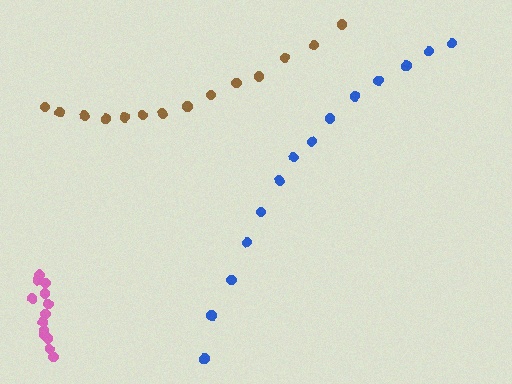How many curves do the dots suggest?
There are 3 distinct paths.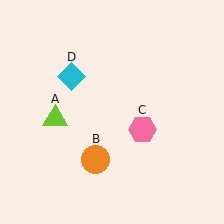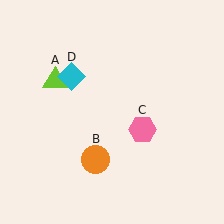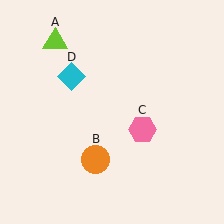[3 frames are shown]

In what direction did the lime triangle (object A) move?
The lime triangle (object A) moved up.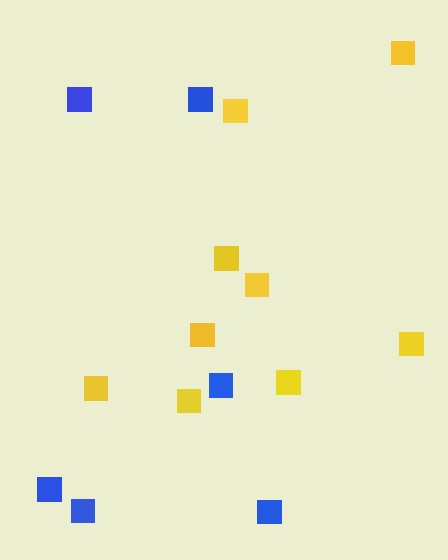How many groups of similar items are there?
There are 2 groups: one group of yellow squares (9) and one group of blue squares (6).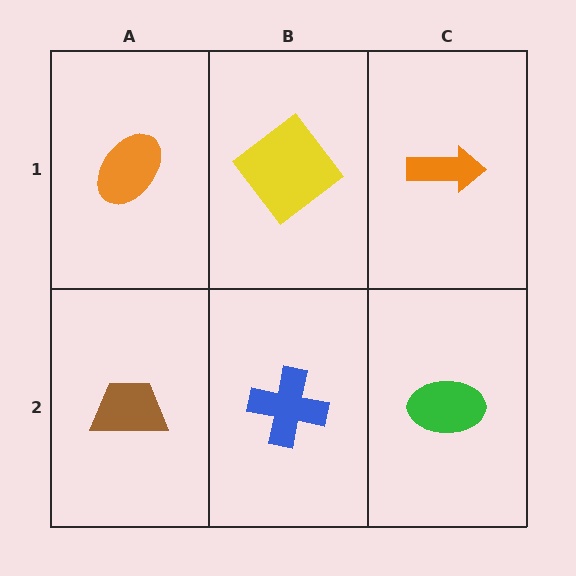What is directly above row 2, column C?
An orange arrow.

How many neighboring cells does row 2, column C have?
2.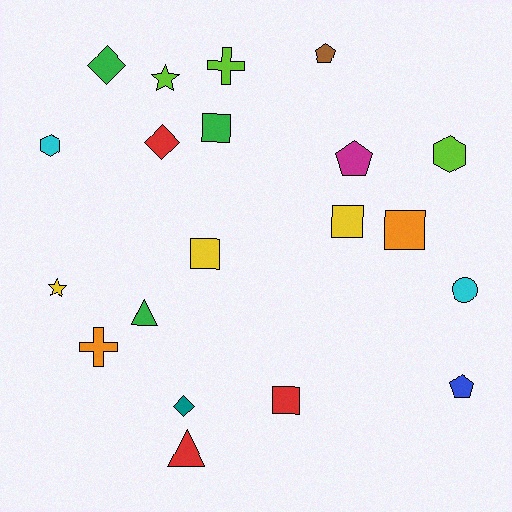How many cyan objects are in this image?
There are 2 cyan objects.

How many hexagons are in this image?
There are 2 hexagons.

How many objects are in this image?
There are 20 objects.